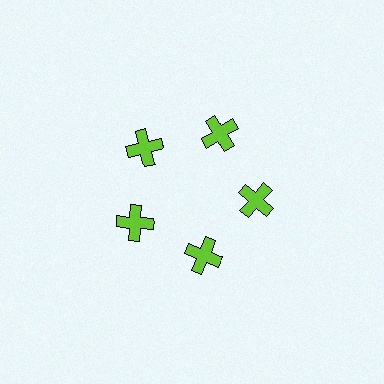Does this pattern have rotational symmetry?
Yes, this pattern has 5-fold rotational symmetry. It looks the same after rotating 72 degrees around the center.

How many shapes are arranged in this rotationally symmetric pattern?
There are 5 shapes, arranged in 5 groups of 1.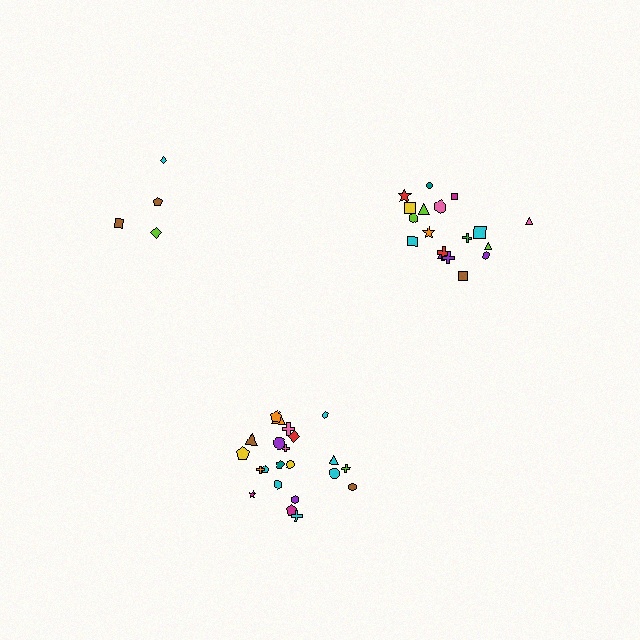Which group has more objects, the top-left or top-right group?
The top-right group.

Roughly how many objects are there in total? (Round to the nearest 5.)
Roughly 45 objects in total.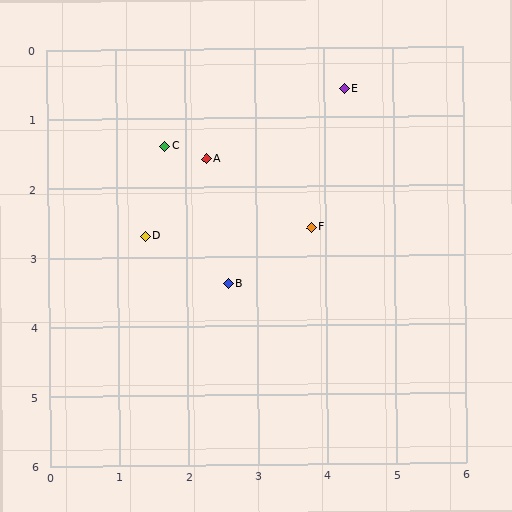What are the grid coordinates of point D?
Point D is at approximately (1.4, 2.7).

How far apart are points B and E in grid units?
Points B and E are about 3.3 grid units apart.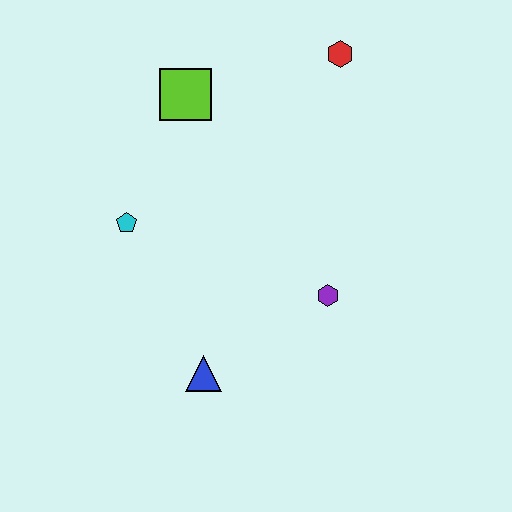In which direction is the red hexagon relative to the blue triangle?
The red hexagon is above the blue triangle.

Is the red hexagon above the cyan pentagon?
Yes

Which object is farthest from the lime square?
The blue triangle is farthest from the lime square.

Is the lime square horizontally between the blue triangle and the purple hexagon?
No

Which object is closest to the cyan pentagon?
The lime square is closest to the cyan pentagon.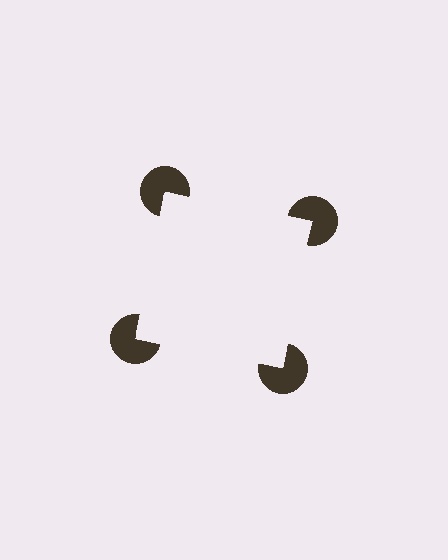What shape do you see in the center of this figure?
An illusory square — its edges are inferred from the aligned wedge cuts in the pac-man discs, not physically drawn.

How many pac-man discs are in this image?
There are 4 — one at each vertex of the illusory square.